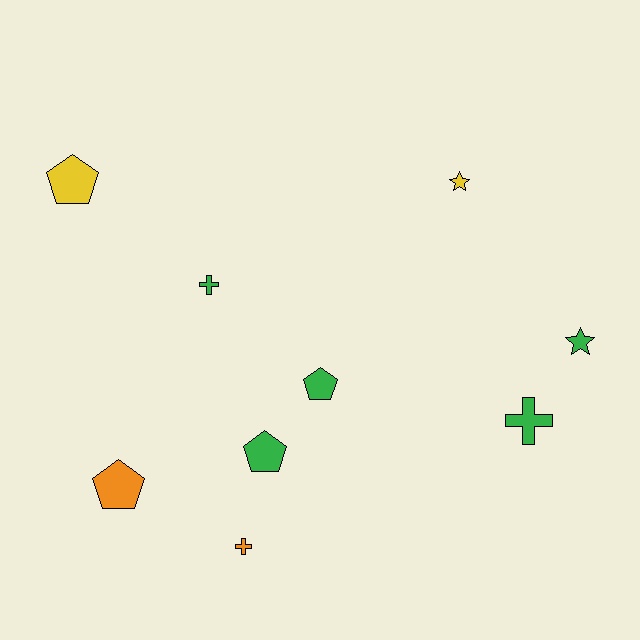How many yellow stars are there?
There is 1 yellow star.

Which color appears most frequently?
Green, with 5 objects.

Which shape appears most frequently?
Pentagon, with 4 objects.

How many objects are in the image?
There are 9 objects.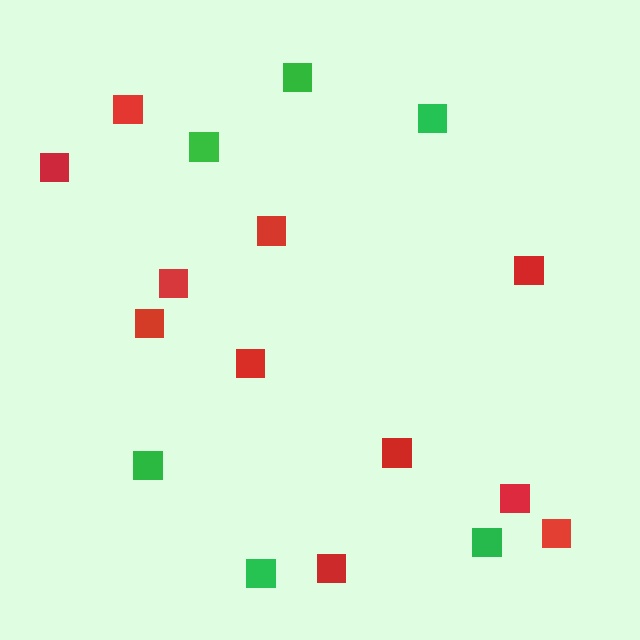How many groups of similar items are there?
There are 2 groups: one group of green squares (6) and one group of red squares (11).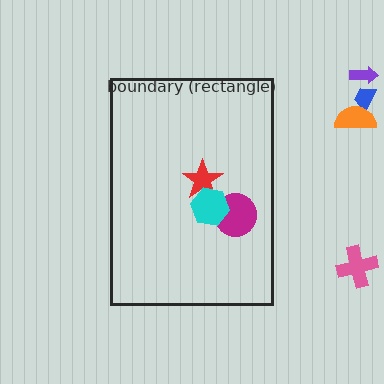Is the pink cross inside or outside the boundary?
Outside.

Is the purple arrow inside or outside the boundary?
Outside.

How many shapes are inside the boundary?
3 inside, 4 outside.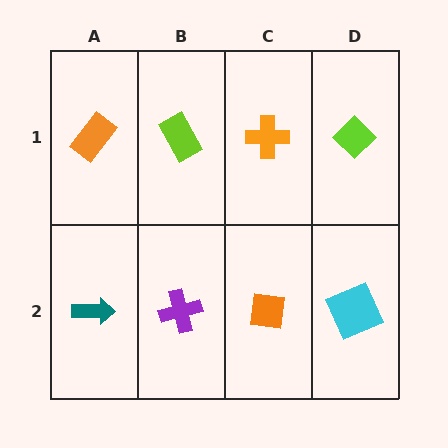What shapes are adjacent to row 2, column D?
A lime diamond (row 1, column D), an orange square (row 2, column C).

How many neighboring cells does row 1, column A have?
2.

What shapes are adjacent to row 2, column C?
An orange cross (row 1, column C), a purple cross (row 2, column B), a cyan square (row 2, column D).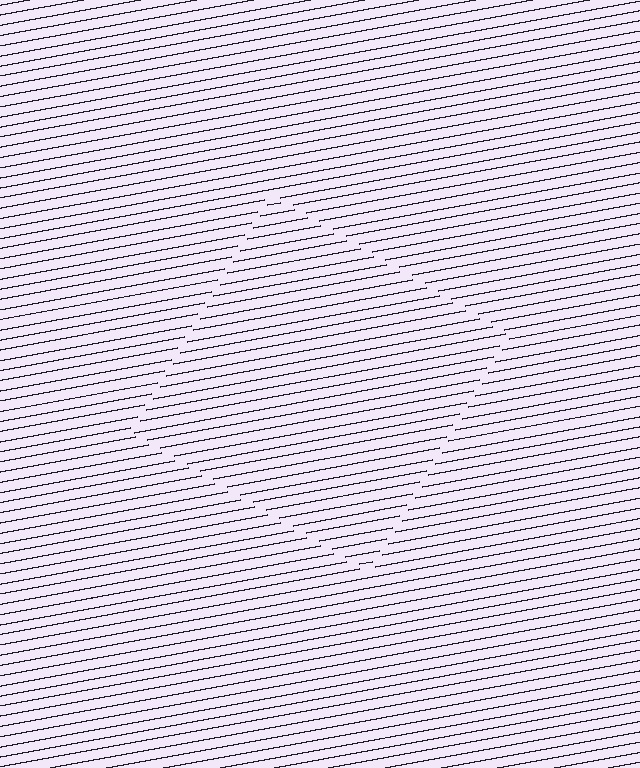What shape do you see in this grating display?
An illusory square. The interior of the shape contains the same grating, shifted by half a period — the contour is defined by the phase discontinuity where line-ends from the inner and outer gratings abut.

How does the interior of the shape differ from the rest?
The interior of the shape contains the same grating, shifted by half a period — the contour is defined by the phase discontinuity where line-ends from the inner and outer gratings abut.